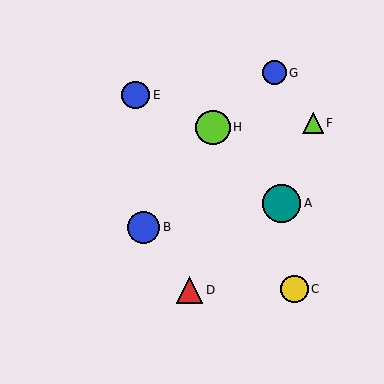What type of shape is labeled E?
Shape E is a blue circle.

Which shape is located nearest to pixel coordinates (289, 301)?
The yellow circle (labeled C) at (295, 289) is nearest to that location.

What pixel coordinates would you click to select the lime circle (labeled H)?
Click at (213, 127) to select the lime circle H.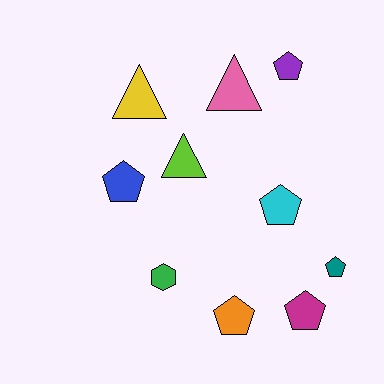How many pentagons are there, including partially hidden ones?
There are 6 pentagons.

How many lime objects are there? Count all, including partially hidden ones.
There is 1 lime object.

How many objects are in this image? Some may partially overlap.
There are 10 objects.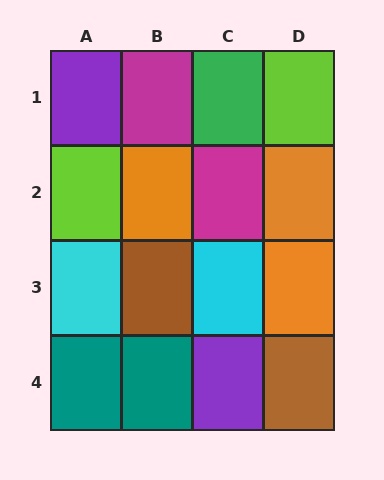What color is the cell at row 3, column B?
Brown.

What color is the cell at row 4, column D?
Brown.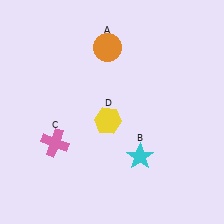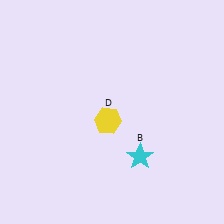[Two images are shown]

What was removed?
The pink cross (C), the orange circle (A) were removed in Image 2.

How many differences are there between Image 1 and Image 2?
There are 2 differences between the two images.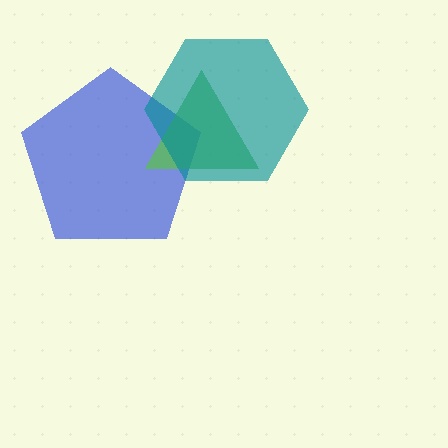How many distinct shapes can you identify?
There are 3 distinct shapes: a blue pentagon, a lime triangle, a teal hexagon.